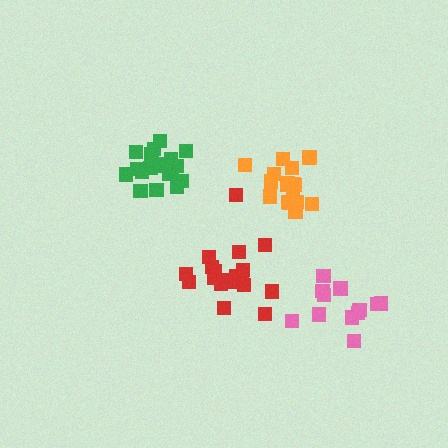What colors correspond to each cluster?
The clusters are colored: red, orange, green, pink.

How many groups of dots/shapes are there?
There are 4 groups.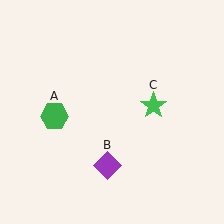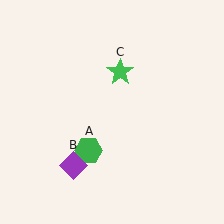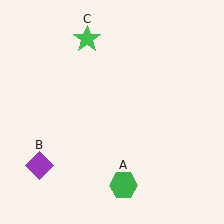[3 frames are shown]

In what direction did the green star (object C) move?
The green star (object C) moved up and to the left.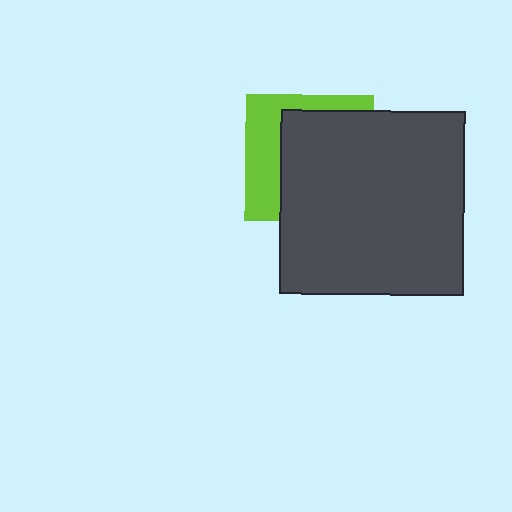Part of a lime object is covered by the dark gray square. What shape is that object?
It is a square.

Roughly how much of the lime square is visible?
A small part of it is visible (roughly 37%).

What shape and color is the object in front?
The object in front is a dark gray square.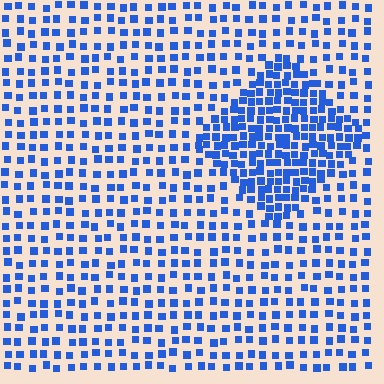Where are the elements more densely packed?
The elements are more densely packed inside the diamond boundary.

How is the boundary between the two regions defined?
The boundary is defined by a change in element density (approximately 2.1x ratio). All elements are the same color, size, and shape.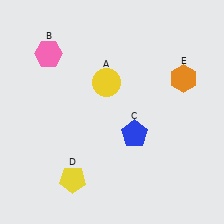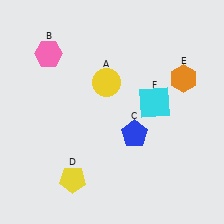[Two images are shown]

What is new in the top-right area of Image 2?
A cyan square (F) was added in the top-right area of Image 2.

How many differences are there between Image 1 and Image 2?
There is 1 difference between the two images.